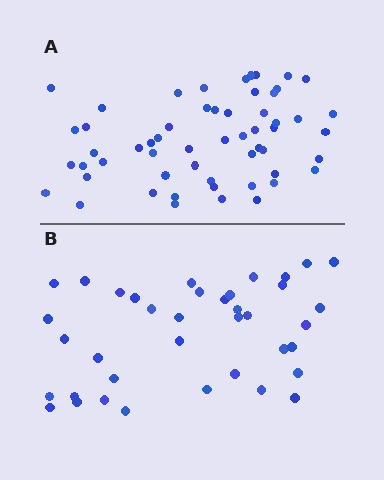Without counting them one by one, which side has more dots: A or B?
Region A (the top region) has more dots.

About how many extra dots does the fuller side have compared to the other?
Region A has approximately 20 more dots than region B.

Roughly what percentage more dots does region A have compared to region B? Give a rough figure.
About 45% more.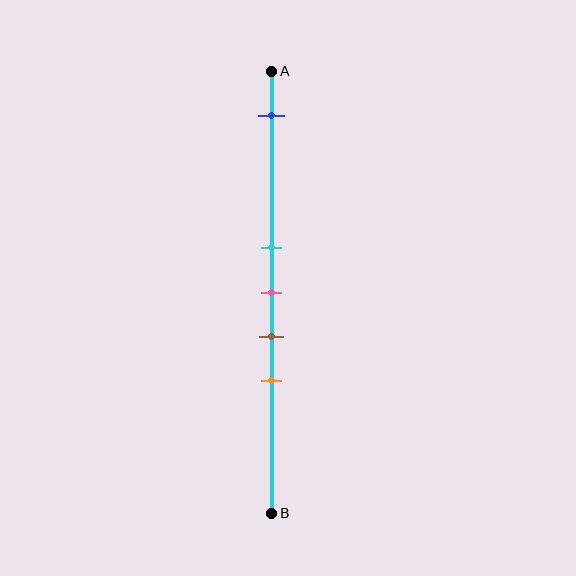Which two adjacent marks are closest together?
The cyan and pink marks are the closest adjacent pair.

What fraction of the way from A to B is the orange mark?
The orange mark is approximately 70% (0.7) of the way from A to B.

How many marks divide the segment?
There are 5 marks dividing the segment.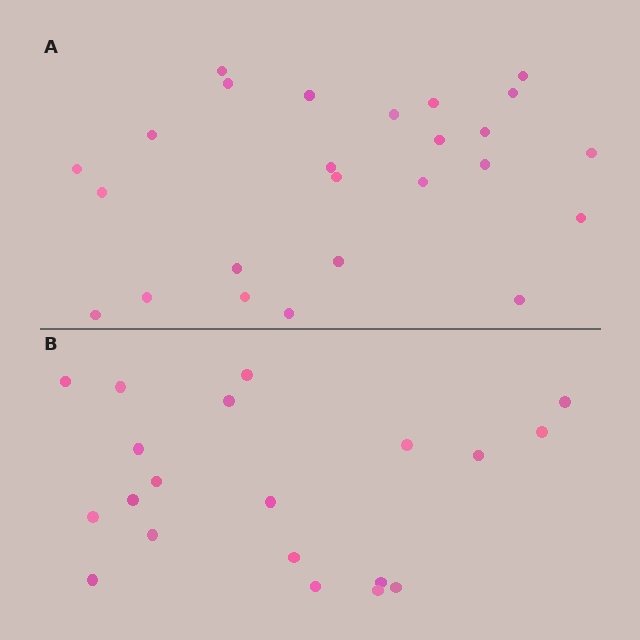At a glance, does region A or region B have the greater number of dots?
Region A (the top region) has more dots.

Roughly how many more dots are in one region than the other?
Region A has about 5 more dots than region B.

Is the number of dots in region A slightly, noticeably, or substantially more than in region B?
Region A has noticeably more, but not dramatically so. The ratio is roughly 1.2 to 1.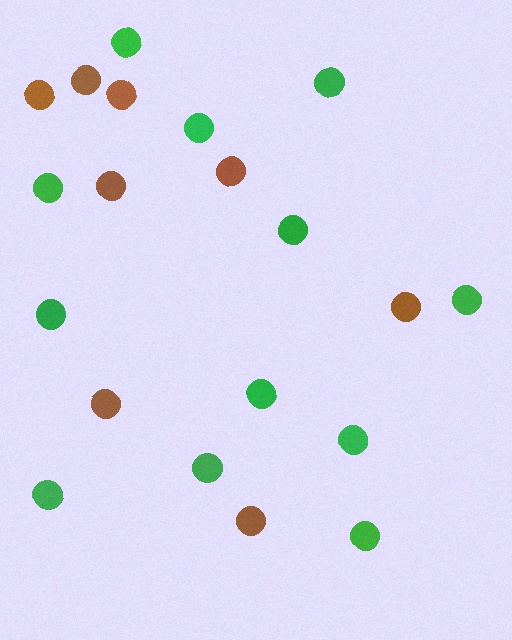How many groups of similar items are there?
There are 2 groups: one group of green circles (12) and one group of brown circles (8).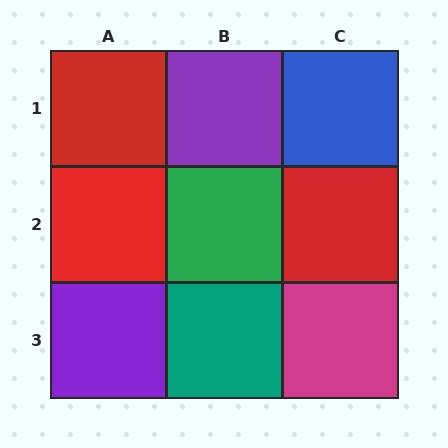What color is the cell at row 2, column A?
Red.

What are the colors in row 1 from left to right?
Red, purple, blue.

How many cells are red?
3 cells are red.